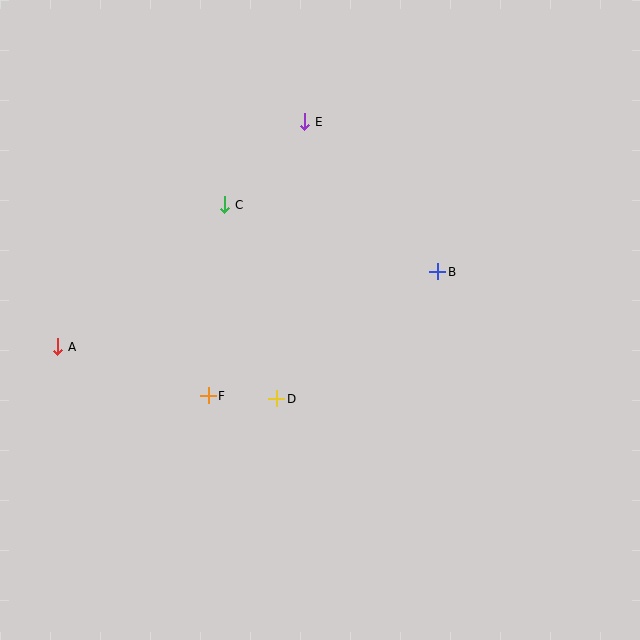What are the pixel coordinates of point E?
Point E is at (305, 122).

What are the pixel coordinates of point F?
Point F is at (208, 396).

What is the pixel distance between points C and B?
The distance between C and B is 223 pixels.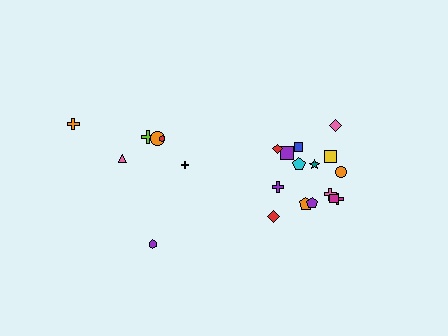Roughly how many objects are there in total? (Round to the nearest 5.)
Roughly 20 objects in total.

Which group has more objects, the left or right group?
The right group.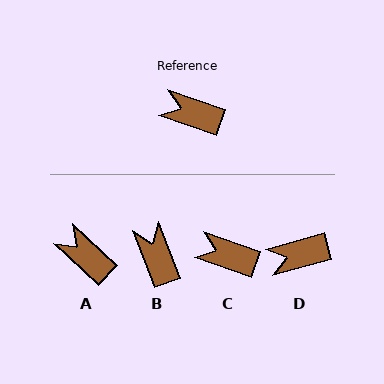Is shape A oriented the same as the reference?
No, it is off by about 24 degrees.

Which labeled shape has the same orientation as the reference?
C.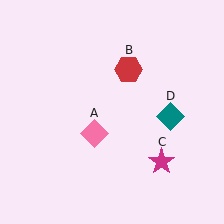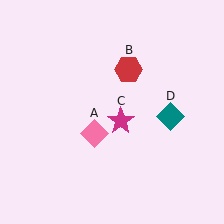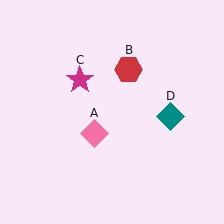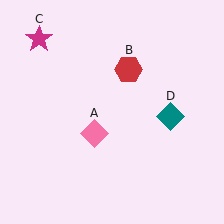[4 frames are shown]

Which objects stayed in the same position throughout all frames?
Pink diamond (object A) and red hexagon (object B) and teal diamond (object D) remained stationary.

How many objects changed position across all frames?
1 object changed position: magenta star (object C).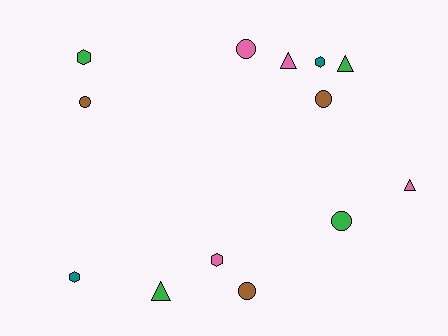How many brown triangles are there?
There are no brown triangles.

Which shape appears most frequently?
Circle, with 5 objects.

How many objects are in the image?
There are 13 objects.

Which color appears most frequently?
Green, with 4 objects.